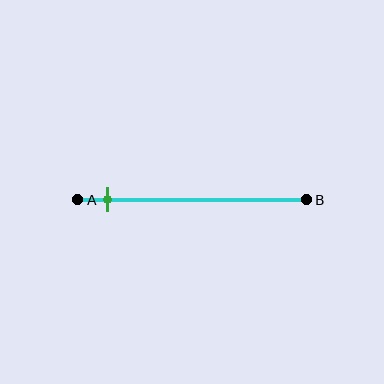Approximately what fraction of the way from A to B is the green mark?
The green mark is approximately 15% of the way from A to B.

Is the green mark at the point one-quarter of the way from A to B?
No, the mark is at about 15% from A, not at the 25% one-quarter point.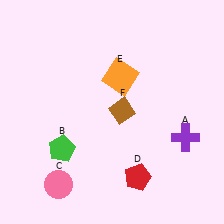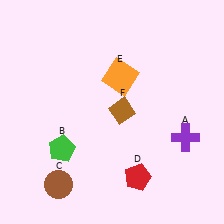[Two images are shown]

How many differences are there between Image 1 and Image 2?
There is 1 difference between the two images.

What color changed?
The circle (C) changed from pink in Image 1 to brown in Image 2.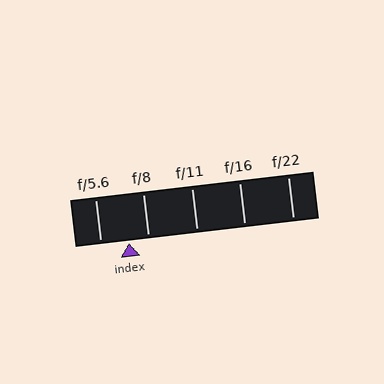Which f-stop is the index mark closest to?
The index mark is closest to f/8.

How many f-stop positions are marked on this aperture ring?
There are 5 f-stop positions marked.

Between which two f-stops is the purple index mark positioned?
The index mark is between f/5.6 and f/8.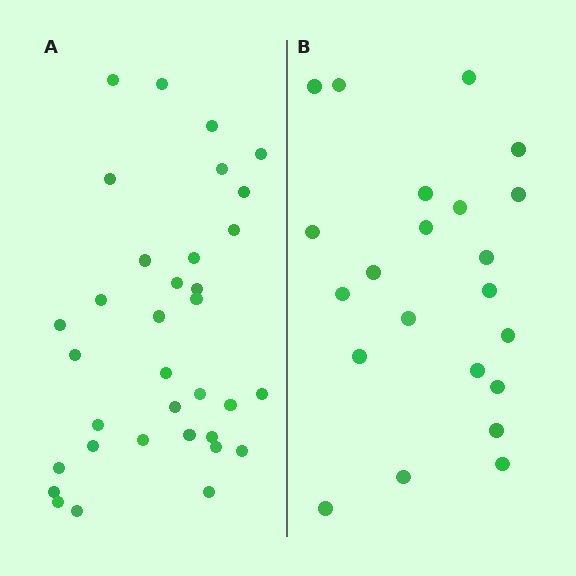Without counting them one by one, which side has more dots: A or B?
Region A (the left region) has more dots.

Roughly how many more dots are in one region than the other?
Region A has roughly 12 or so more dots than region B.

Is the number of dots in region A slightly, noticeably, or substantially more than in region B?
Region A has substantially more. The ratio is roughly 1.5 to 1.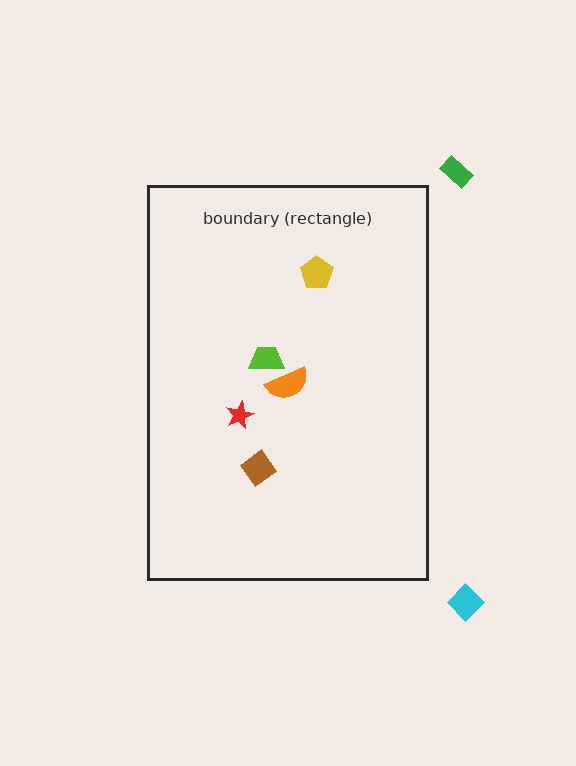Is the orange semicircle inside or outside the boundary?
Inside.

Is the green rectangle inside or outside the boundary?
Outside.